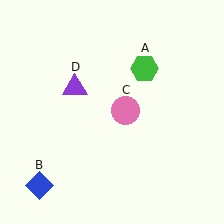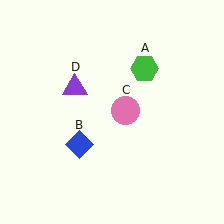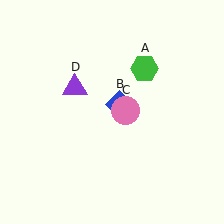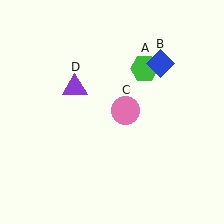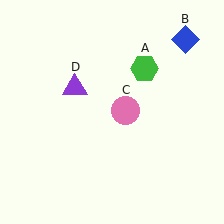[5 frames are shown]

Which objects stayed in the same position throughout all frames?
Green hexagon (object A) and pink circle (object C) and purple triangle (object D) remained stationary.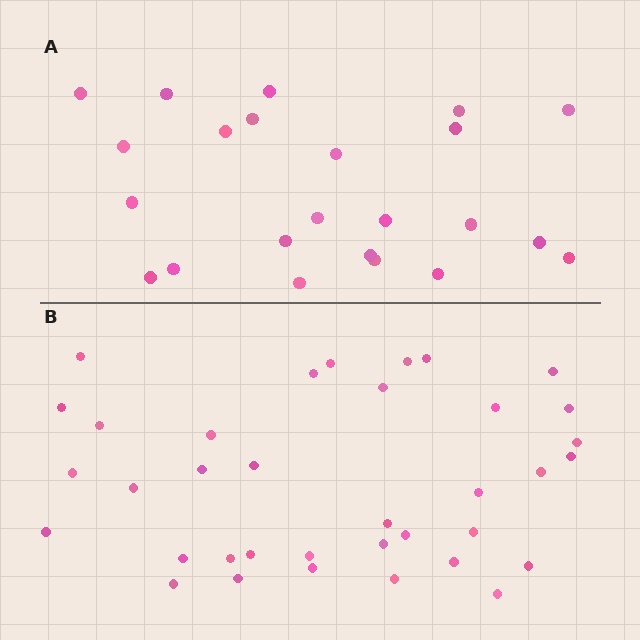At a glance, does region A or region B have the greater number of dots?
Region B (the bottom region) has more dots.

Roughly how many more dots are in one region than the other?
Region B has approximately 15 more dots than region A.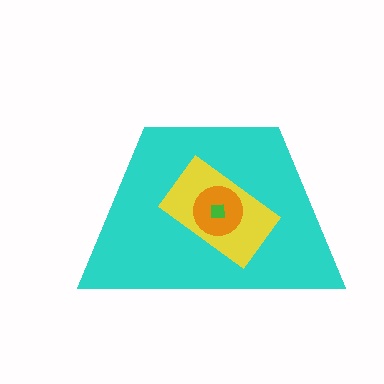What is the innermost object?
The green square.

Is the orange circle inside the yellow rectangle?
Yes.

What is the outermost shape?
The cyan trapezoid.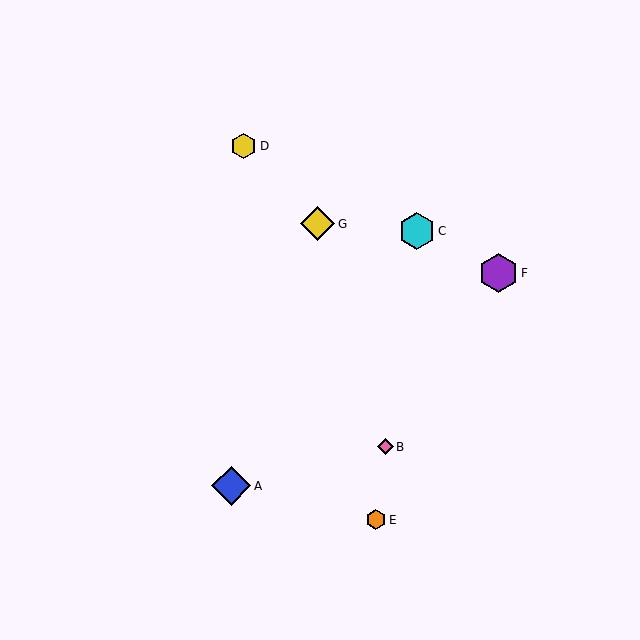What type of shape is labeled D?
Shape D is a yellow hexagon.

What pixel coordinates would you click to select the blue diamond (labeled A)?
Click at (231, 486) to select the blue diamond A.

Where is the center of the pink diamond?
The center of the pink diamond is at (385, 447).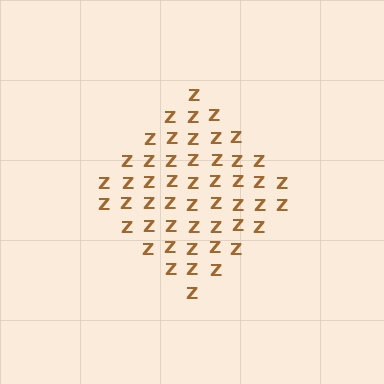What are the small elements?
The small elements are letter Z's.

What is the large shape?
The large shape is a diamond.